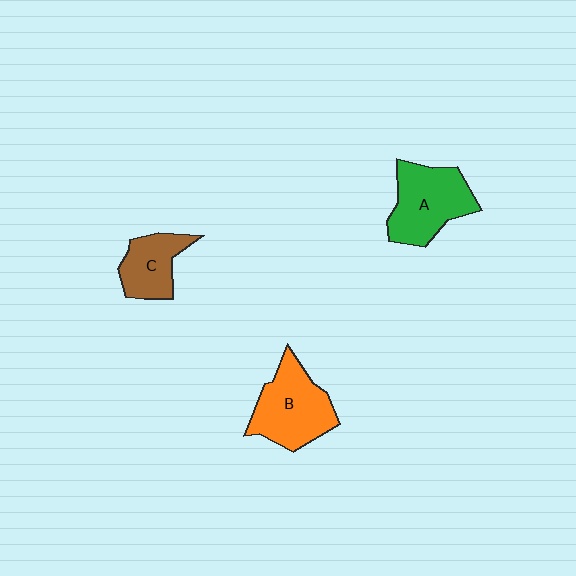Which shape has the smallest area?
Shape C (brown).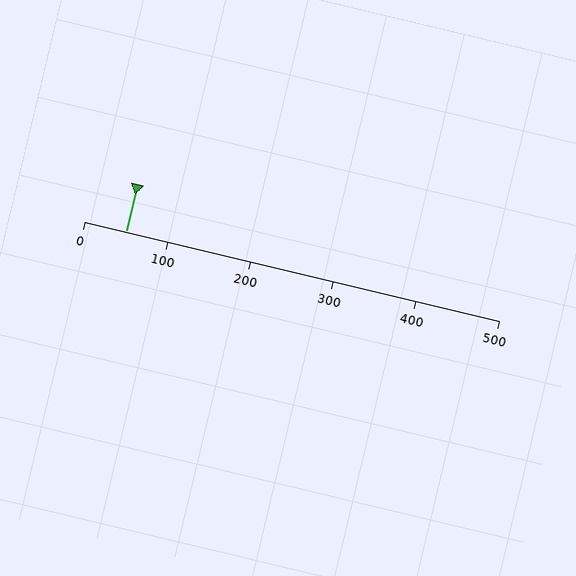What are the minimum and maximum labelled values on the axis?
The axis runs from 0 to 500.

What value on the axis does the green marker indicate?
The marker indicates approximately 50.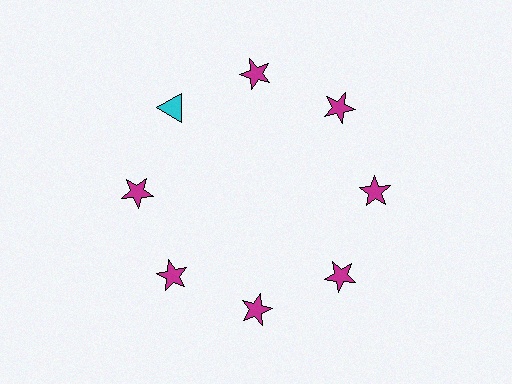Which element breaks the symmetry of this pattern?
The cyan triangle at roughly the 10 o'clock position breaks the symmetry. All other shapes are magenta stars.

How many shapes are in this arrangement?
There are 8 shapes arranged in a ring pattern.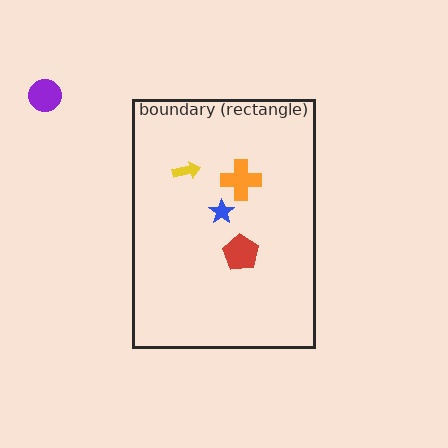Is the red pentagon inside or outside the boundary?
Inside.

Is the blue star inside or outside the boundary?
Inside.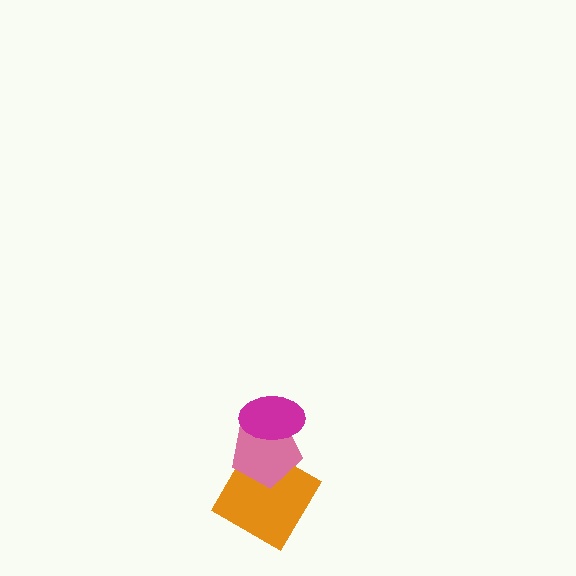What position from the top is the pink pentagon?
The pink pentagon is 2nd from the top.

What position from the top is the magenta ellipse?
The magenta ellipse is 1st from the top.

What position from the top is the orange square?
The orange square is 3rd from the top.